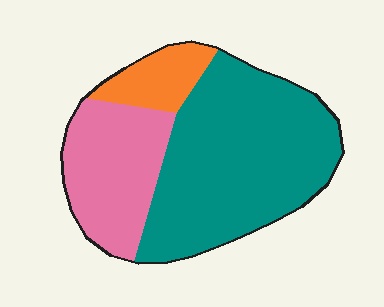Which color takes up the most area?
Teal, at roughly 60%.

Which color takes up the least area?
Orange, at roughly 10%.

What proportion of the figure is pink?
Pink takes up about one quarter (1/4) of the figure.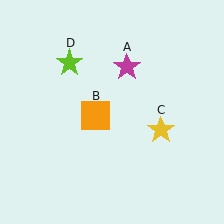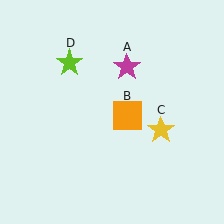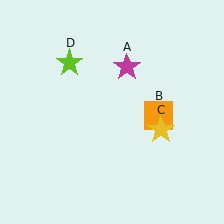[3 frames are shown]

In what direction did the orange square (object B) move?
The orange square (object B) moved right.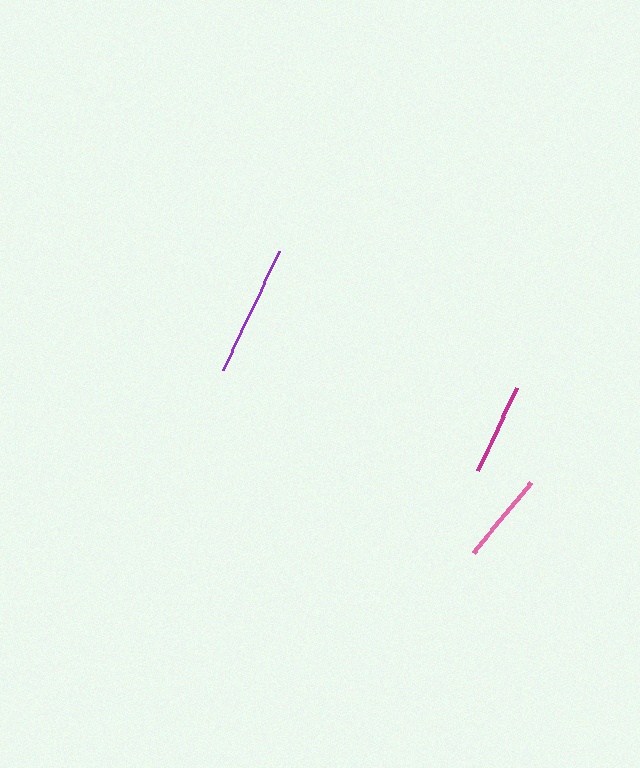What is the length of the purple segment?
The purple segment is approximately 133 pixels long.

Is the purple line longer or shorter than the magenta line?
The purple line is longer than the magenta line.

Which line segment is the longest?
The purple line is the longest at approximately 133 pixels.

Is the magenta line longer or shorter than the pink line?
The pink line is longer than the magenta line.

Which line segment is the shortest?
The magenta line is the shortest at approximately 91 pixels.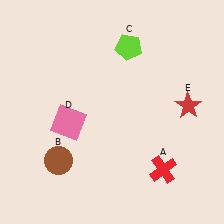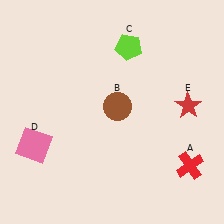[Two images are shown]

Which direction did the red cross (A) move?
The red cross (A) moved right.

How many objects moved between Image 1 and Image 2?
3 objects moved between the two images.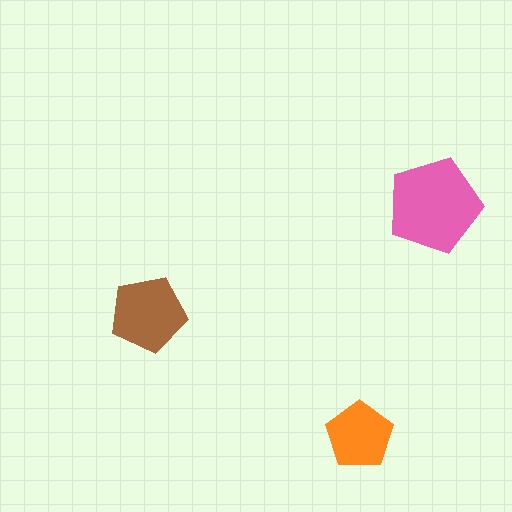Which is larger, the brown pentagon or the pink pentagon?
The pink one.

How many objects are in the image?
There are 3 objects in the image.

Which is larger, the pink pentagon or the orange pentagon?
The pink one.